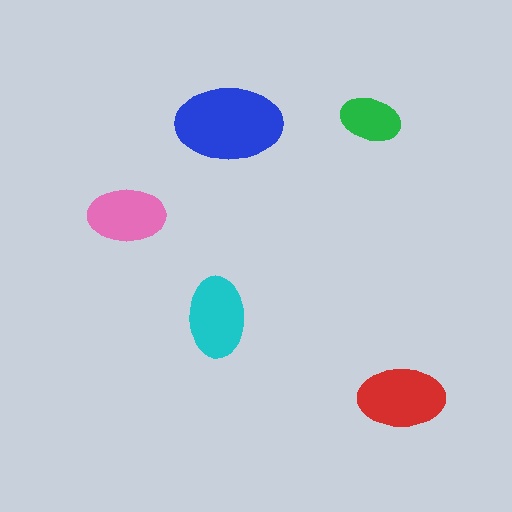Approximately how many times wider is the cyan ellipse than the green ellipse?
About 1.5 times wider.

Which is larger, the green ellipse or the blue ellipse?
The blue one.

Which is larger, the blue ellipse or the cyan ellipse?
The blue one.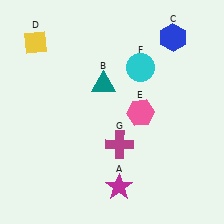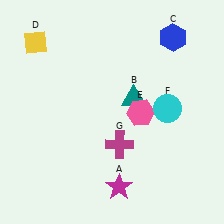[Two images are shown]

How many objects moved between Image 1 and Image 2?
2 objects moved between the two images.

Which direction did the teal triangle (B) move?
The teal triangle (B) moved right.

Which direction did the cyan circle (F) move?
The cyan circle (F) moved down.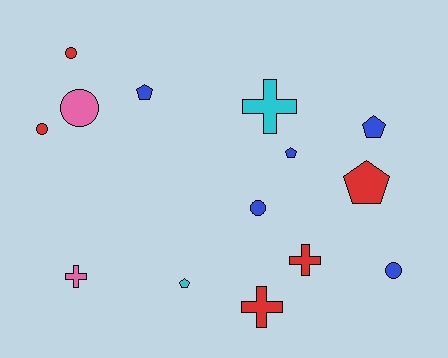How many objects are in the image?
There are 14 objects.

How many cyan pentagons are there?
There is 1 cyan pentagon.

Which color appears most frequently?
Blue, with 5 objects.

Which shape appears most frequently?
Pentagon, with 5 objects.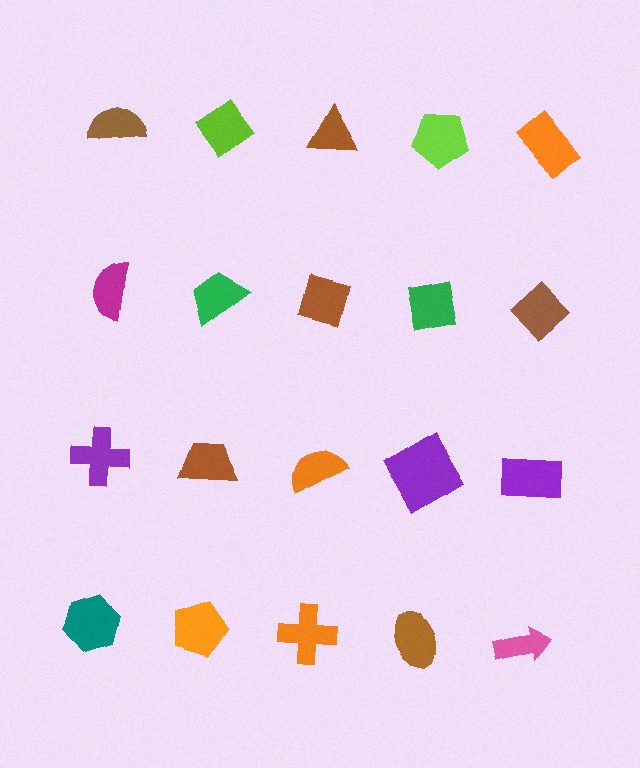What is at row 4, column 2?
An orange pentagon.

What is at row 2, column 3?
A brown diamond.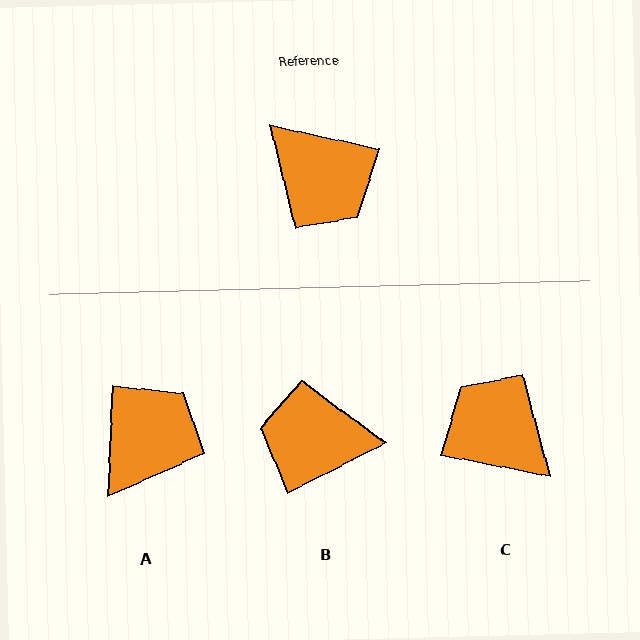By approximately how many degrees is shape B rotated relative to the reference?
Approximately 140 degrees clockwise.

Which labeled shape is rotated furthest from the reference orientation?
C, about 179 degrees away.